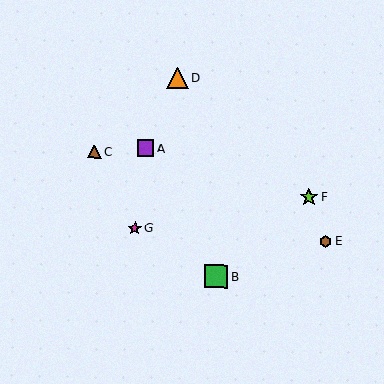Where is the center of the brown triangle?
The center of the brown triangle is at (94, 152).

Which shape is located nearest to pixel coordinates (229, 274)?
The green square (labeled B) at (216, 277) is nearest to that location.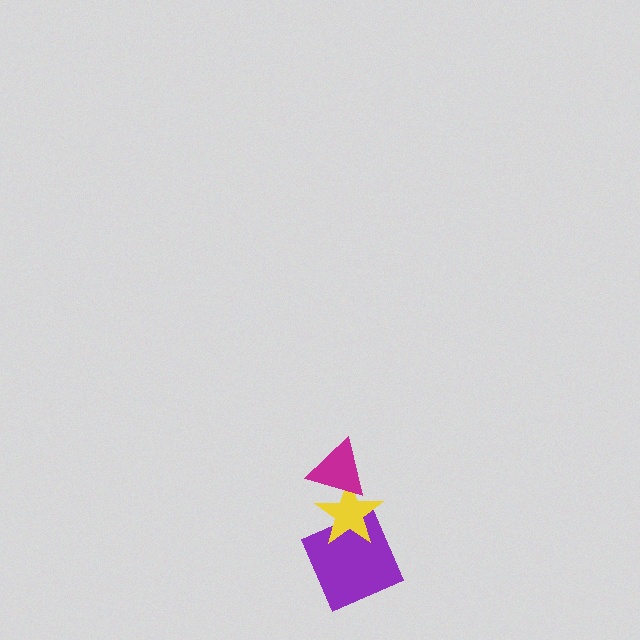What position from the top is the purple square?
The purple square is 3rd from the top.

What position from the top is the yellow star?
The yellow star is 2nd from the top.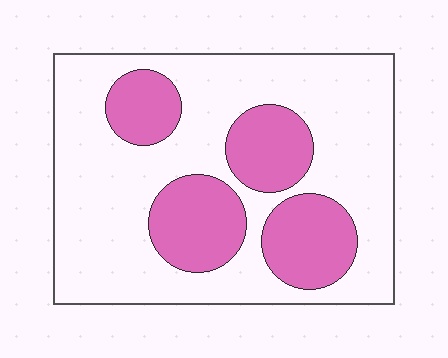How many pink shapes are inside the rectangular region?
4.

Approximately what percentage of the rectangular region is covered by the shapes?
Approximately 30%.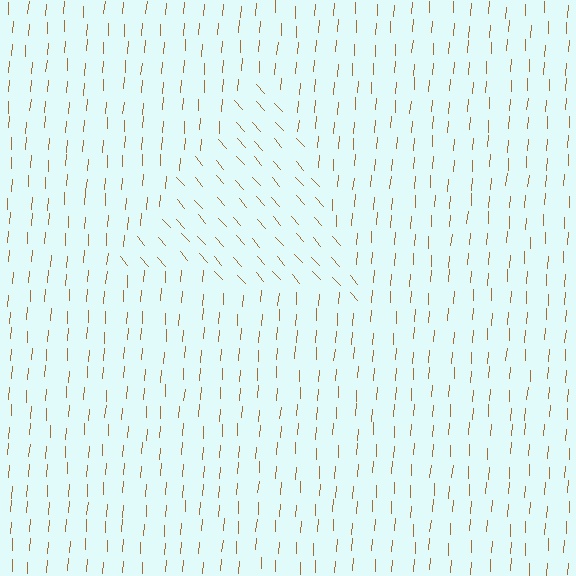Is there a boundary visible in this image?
Yes, there is a texture boundary formed by a change in line orientation.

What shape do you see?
I see a triangle.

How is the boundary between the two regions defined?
The boundary is defined purely by a change in line orientation (approximately 45 degrees difference). All lines are the same color and thickness.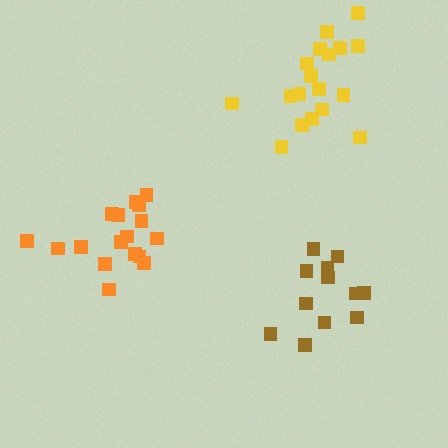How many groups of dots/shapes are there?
There are 3 groups.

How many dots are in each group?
Group 1: 12 dots, Group 2: 17 dots, Group 3: 18 dots (47 total).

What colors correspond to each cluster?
The clusters are colored: brown, orange, yellow.